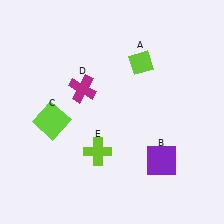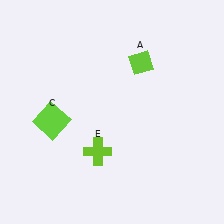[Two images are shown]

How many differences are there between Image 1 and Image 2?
There are 2 differences between the two images.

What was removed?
The purple square (B), the magenta cross (D) were removed in Image 2.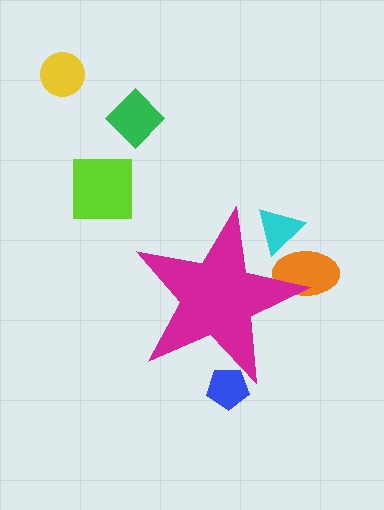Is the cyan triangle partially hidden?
Yes, the cyan triangle is partially hidden behind the magenta star.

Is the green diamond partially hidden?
No, the green diamond is fully visible.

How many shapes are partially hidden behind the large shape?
3 shapes are partially hidden.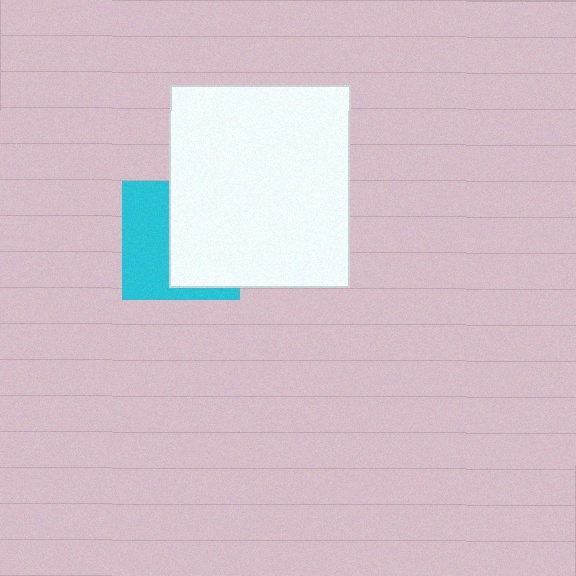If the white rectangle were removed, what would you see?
You would see the complete cyan square.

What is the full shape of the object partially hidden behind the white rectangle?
The partially hidden object is a cyan square.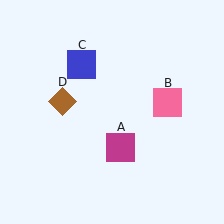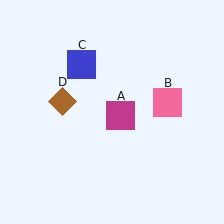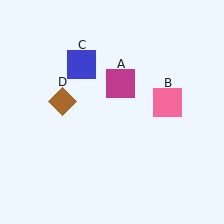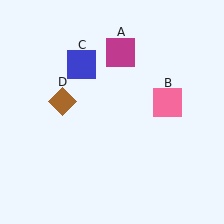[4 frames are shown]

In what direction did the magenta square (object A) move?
The magenta square (object A) moved up.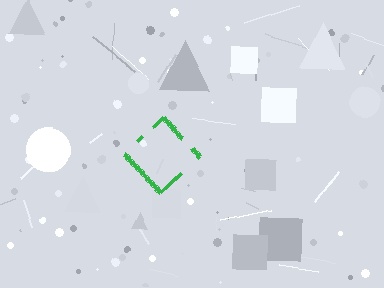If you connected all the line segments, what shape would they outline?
They would outline a diamond.